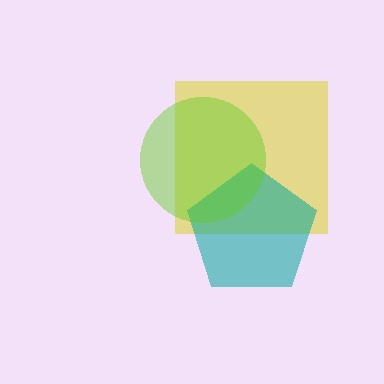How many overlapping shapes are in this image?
There are 3 overlapping shapes in the image.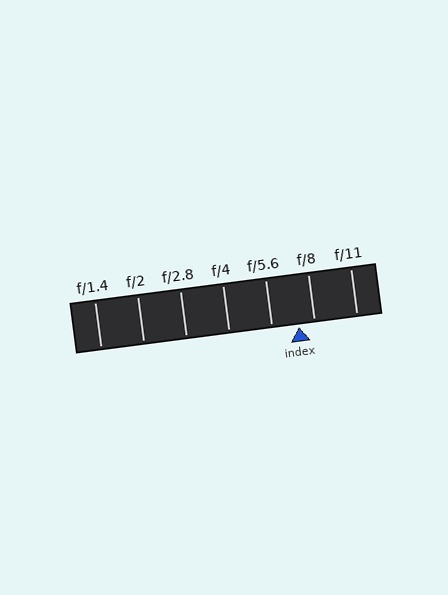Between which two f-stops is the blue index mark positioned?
The index mark is between f/5.6 and f/8.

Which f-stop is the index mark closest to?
The index mark is closest to f/8.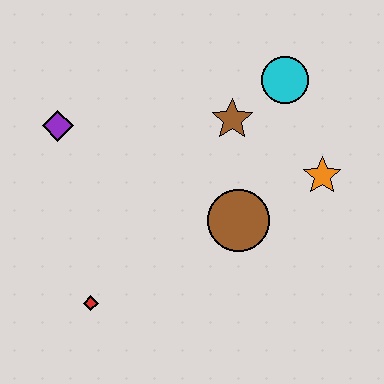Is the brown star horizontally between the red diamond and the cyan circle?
Yes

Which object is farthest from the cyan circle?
The red diamond is farthest from the cyan circle.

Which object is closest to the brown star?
The cyan circle is closest to the brown star.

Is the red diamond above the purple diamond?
No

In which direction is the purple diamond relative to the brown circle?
The purple diamond is to the left of the brown circle.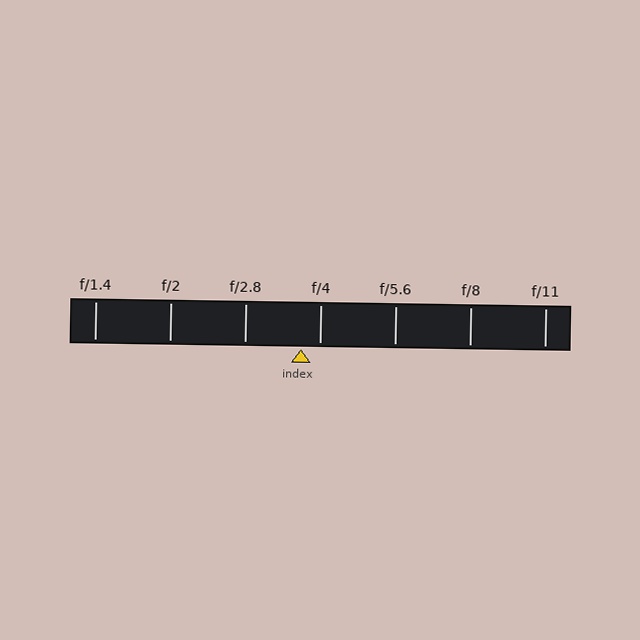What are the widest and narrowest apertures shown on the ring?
The widest aperture shown is f/1.4 and the narrowest is f/11.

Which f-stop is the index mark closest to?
The index mark is closest to f/4.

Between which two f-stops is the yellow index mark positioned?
The index mark is between f/2.8 and f/4.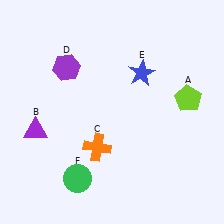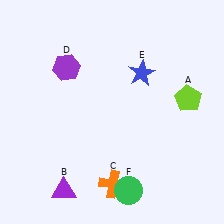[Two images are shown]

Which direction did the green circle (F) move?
The green circle (F) moved right.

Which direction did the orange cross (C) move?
The orange cross (C) moved down.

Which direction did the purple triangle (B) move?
The purple triangle (B) moved down.